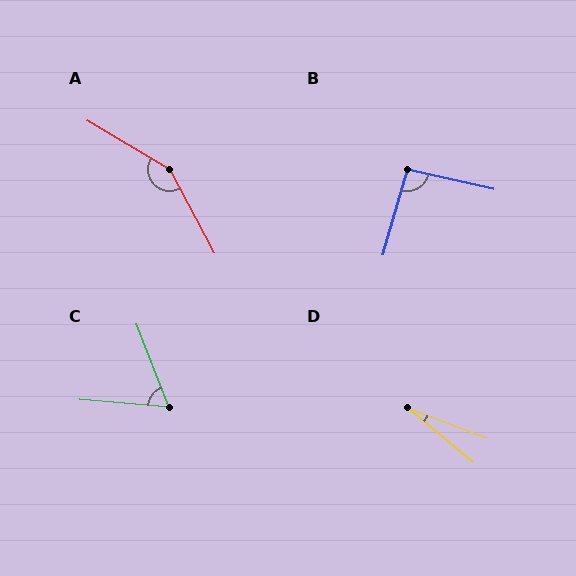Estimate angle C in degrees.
Approximately 64 degrees.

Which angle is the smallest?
D, at approximately 19 degrees.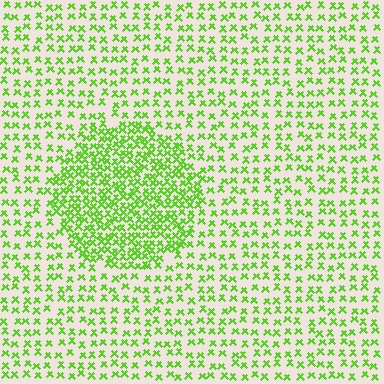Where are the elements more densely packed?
The elements are more densely packed inside the circle boundary.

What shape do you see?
I see a circle.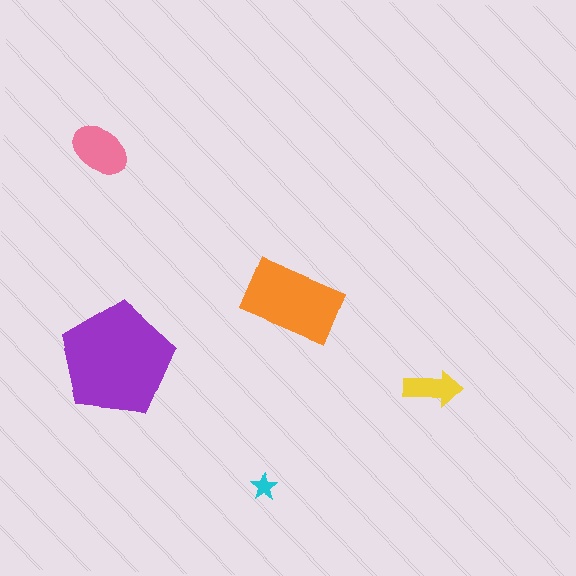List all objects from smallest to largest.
The cyan star, the yellow arrow, the pink ellipse, the orange rectangle, the purple pentagon.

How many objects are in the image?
There are 5 objects in the image.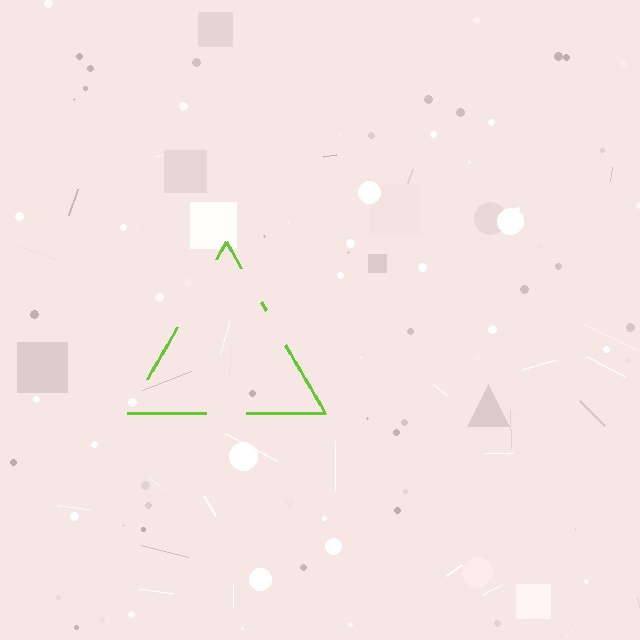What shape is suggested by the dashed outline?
The dashed outline suggests a triangle.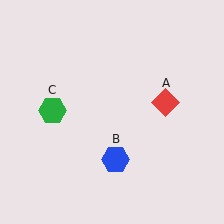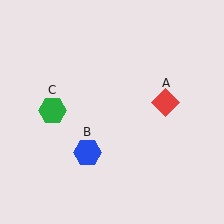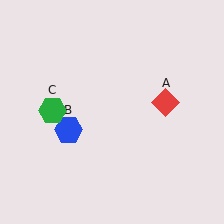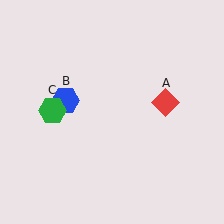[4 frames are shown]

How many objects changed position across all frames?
1 object changed position: blue hexagon (object B).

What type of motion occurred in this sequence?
The blue hexagon (object B) rotated clockwise around the center of the scene.